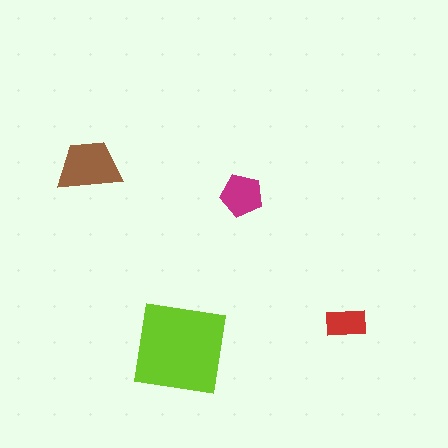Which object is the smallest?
The red rectangle.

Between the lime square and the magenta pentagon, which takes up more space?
The lime square.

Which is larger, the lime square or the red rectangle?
The lime square.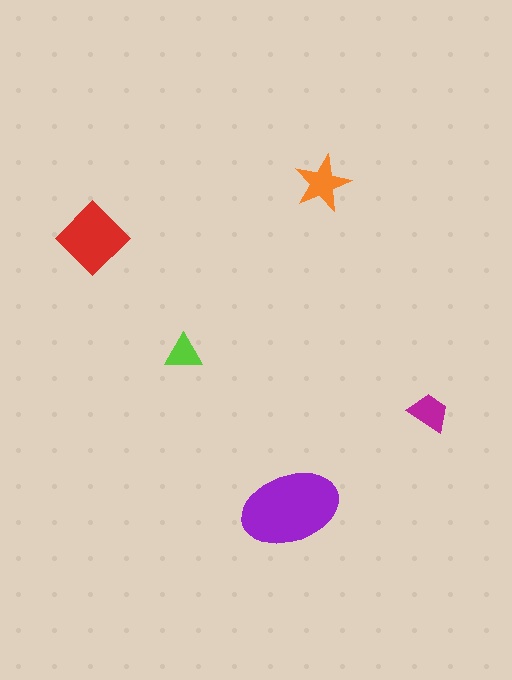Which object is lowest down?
The purple ellipse is bottommost.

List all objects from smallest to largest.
The lime triangle, the magenta trapezoid, the orange star, the red diamond, the purple ellipse.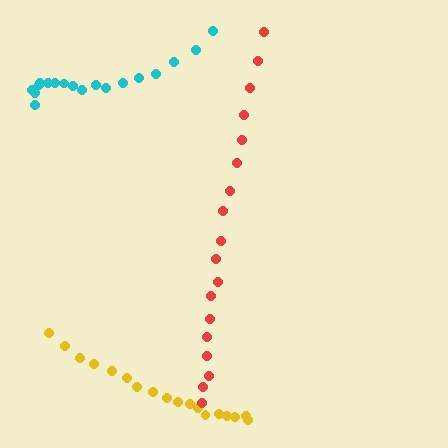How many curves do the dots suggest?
There are 3 distinct paths.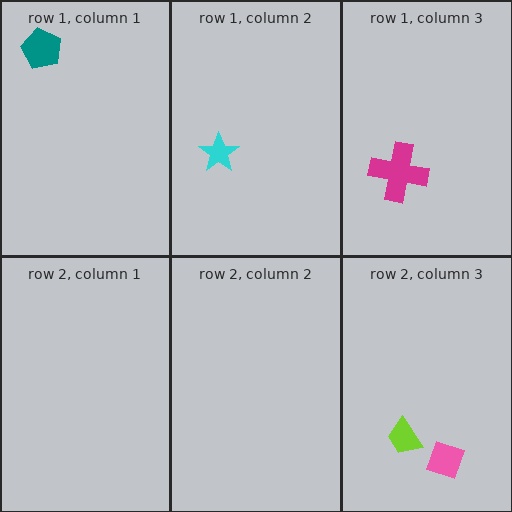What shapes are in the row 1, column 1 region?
The teal pentagon.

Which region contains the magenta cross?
The row 1, column 3 region.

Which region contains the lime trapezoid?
The row 2, column 3 region.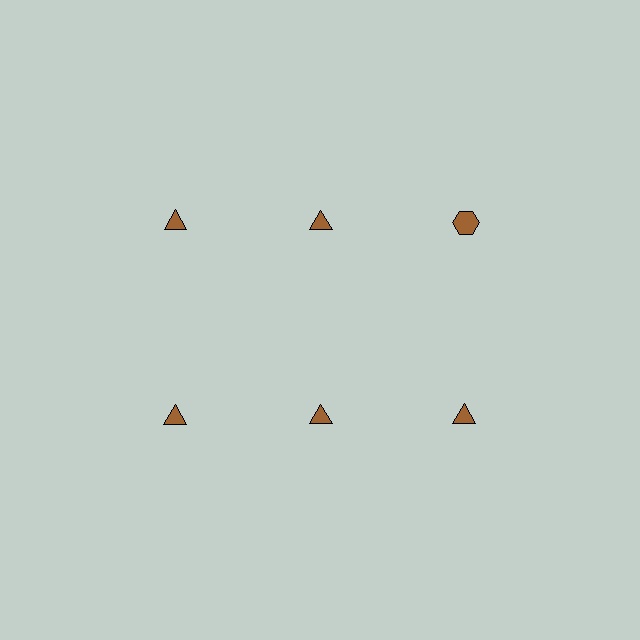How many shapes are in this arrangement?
There are 6 shapes arranged in a grid pattern.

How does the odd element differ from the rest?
It has a different shape: hexagon instead of triangle.